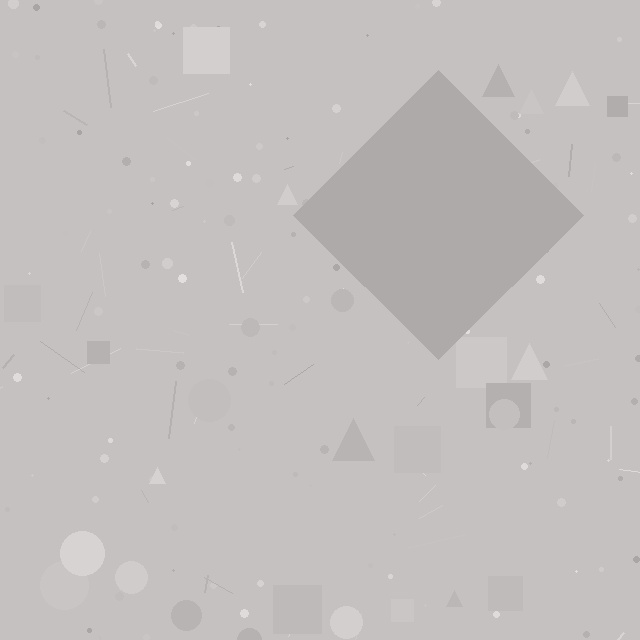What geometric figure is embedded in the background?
A diamond is embedded in the background.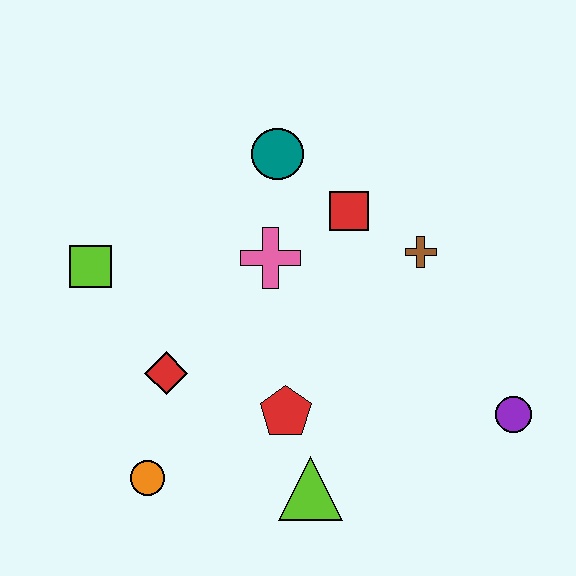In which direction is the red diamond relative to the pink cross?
The red diamond is below the pink cross.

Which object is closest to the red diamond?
The orange circle is closest to the red diamond.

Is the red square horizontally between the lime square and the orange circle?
No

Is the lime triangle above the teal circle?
No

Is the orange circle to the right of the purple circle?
No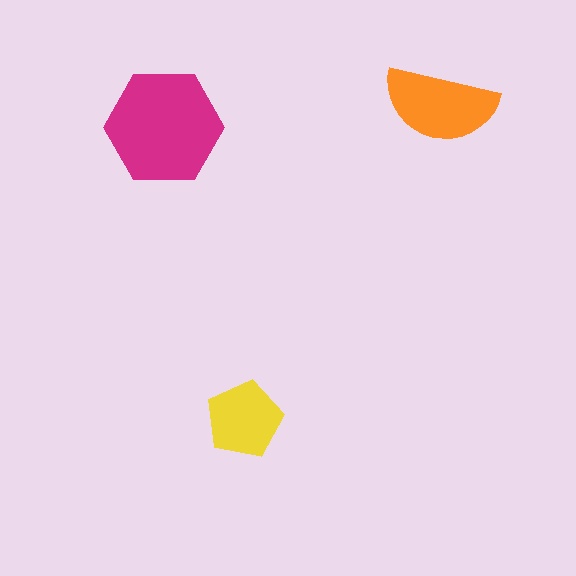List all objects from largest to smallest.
The magenta hexagon, the orange semicircle, the yellow pentagon.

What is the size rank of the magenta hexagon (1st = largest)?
1st.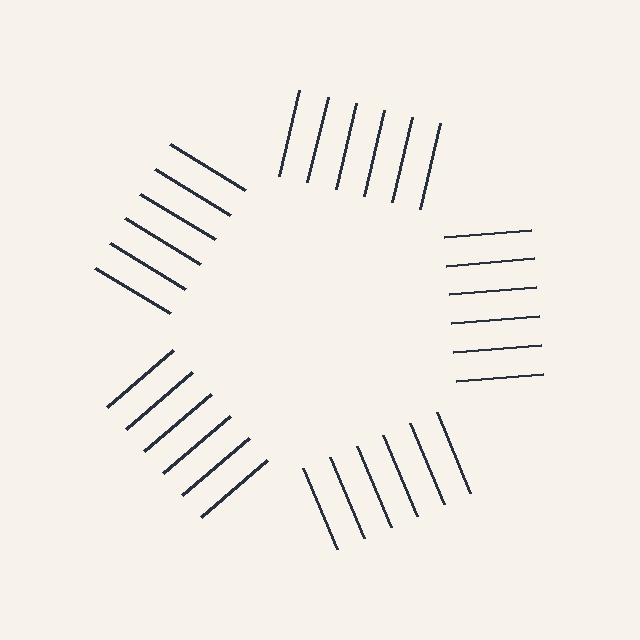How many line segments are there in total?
30 — 6 along each of the 5 edges.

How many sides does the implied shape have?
5 sides — the line-ends trace a pentagon.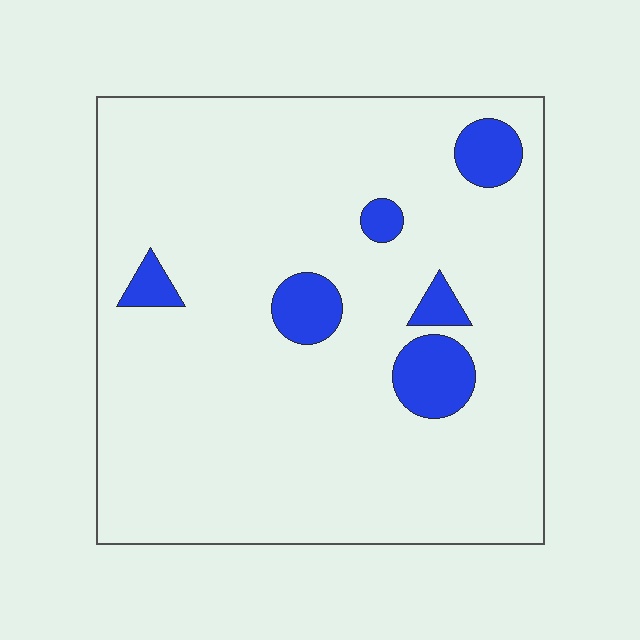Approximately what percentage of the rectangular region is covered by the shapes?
Approximately 10%.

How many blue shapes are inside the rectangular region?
6.